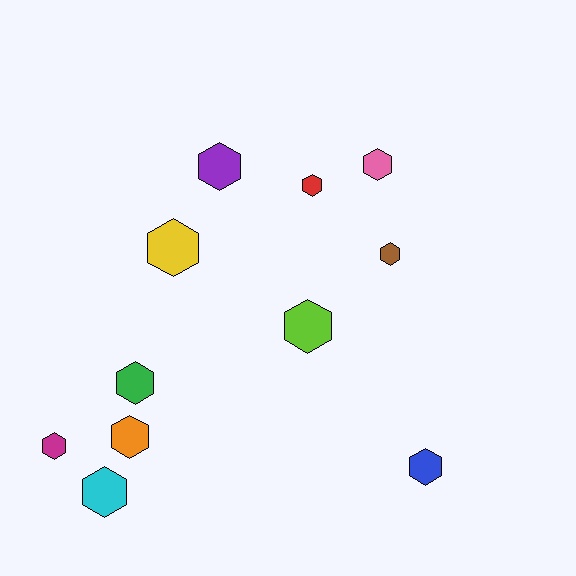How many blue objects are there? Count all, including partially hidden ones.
There is 1 blue object.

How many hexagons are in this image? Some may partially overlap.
There are 11 hexagons.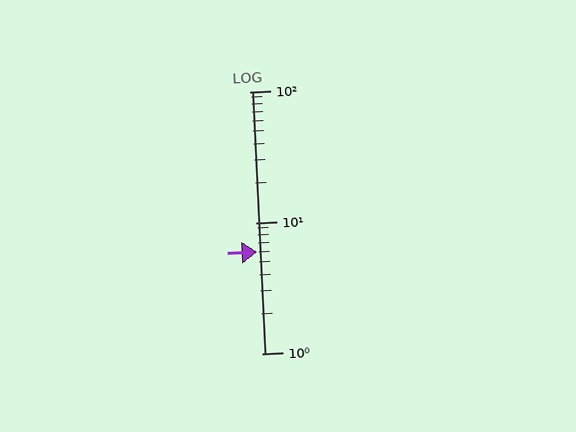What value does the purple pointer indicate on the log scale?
The pointer indicates approximately 6.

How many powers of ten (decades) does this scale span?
The scale spans 2 decades, from 1 to 100.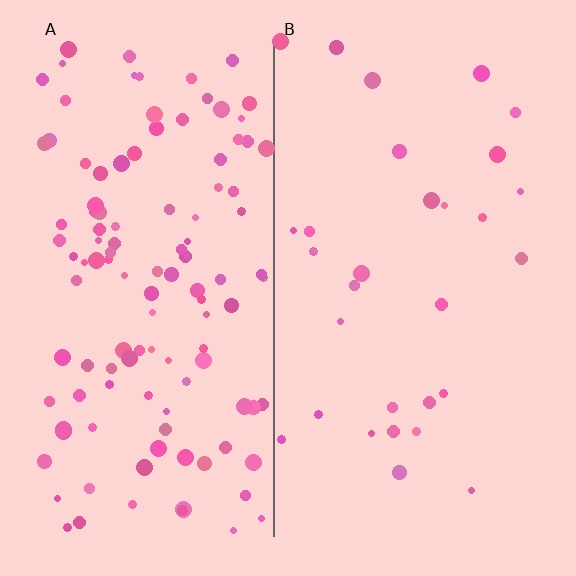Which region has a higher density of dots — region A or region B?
A (the left).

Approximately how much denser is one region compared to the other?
Approximately 4.0× — region A over region B.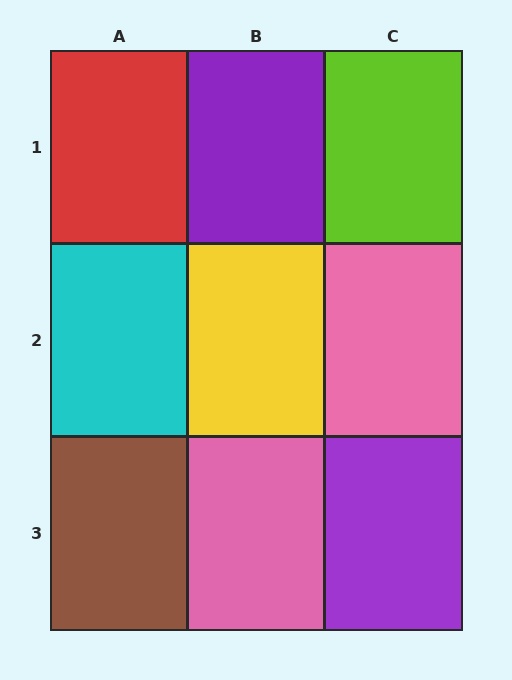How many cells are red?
1 cell is red.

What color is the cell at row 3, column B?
Pink.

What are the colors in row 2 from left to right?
Cyan, yellow, pink.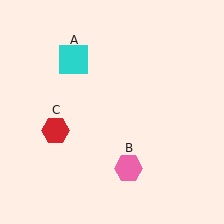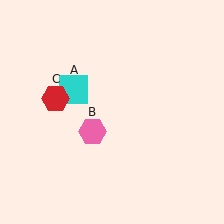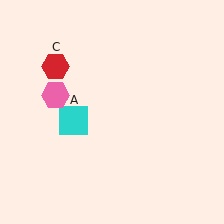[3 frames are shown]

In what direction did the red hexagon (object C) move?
The red hexagon (object C) moved up.